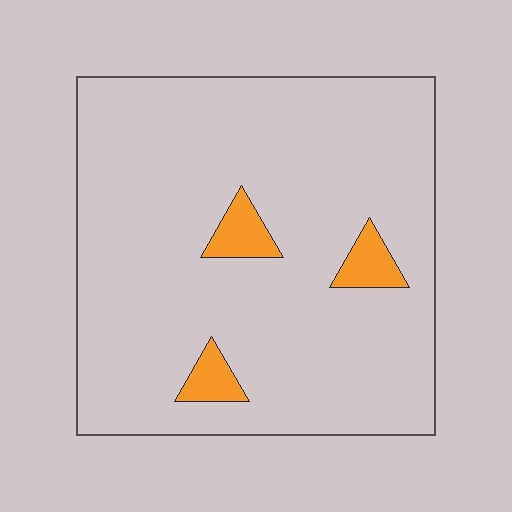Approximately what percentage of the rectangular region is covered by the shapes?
Approximately 5%.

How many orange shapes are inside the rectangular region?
3.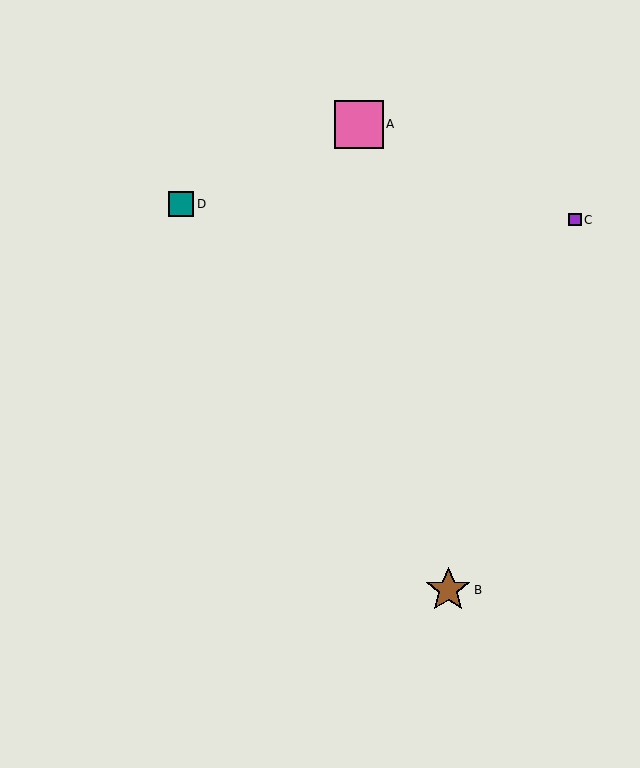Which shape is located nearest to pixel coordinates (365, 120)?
The pink square (labeled A) at (359, 124) is nearest to that location.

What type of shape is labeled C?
Shape C is a purple square.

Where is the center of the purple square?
The center of the purple square is at (575, 220).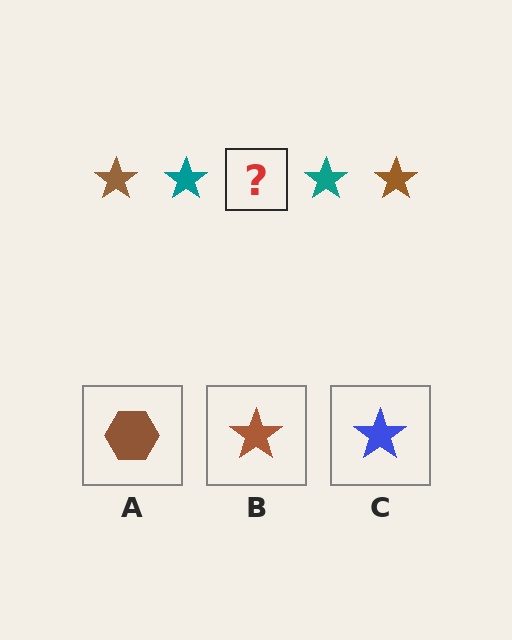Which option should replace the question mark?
Option B.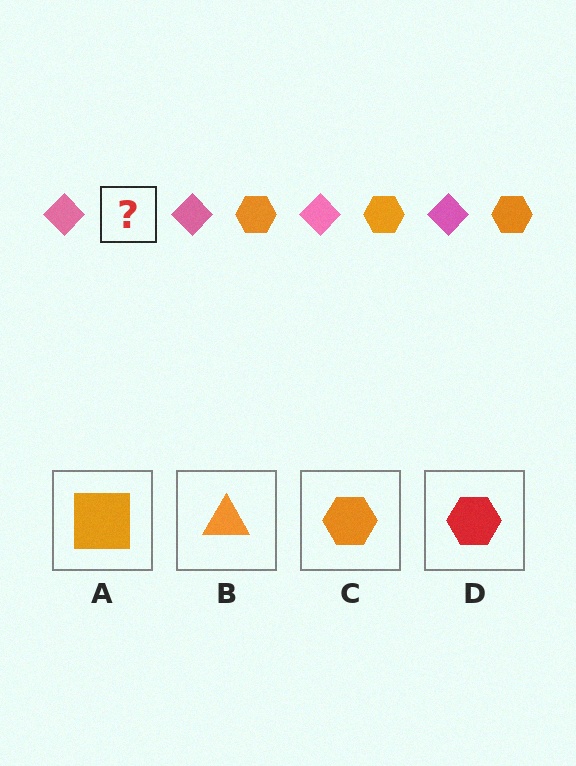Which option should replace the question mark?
Option C.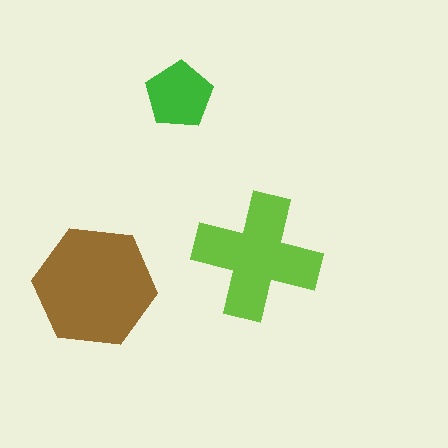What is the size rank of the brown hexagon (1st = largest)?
1st.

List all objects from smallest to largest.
The green pentagon, the lime cross, the brown hexagon.